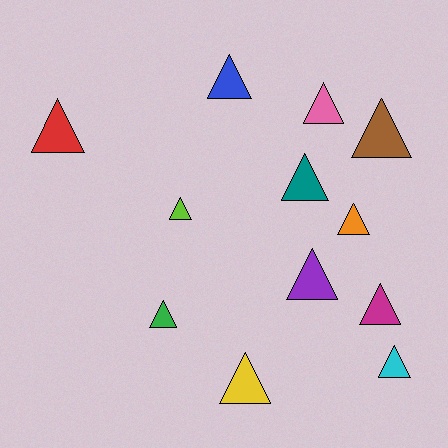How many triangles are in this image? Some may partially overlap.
There are 12 triangles.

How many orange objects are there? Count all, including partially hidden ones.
There is 1 orange object.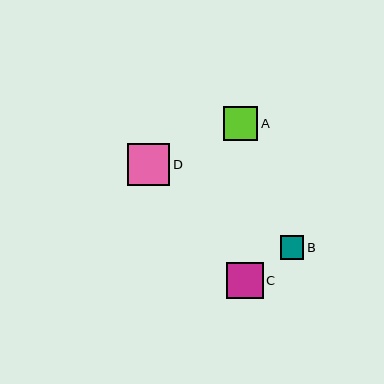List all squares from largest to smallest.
From largest to smallest: D, C, A, B.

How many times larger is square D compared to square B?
Square D is approximately 1.8 times the size of square B.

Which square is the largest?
Square D is the largest with a size of approximately 43 pixels.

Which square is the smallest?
Square B is the smallest with a size of approximately 23 pixels.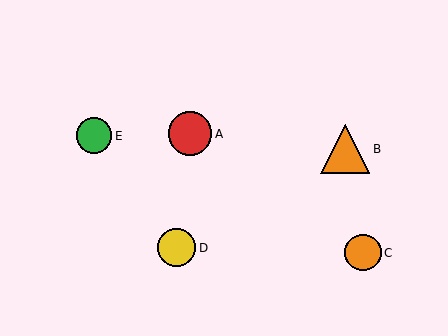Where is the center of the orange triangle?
The center of the orange triangle is at (345, 149).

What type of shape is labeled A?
Shape A is a red circle.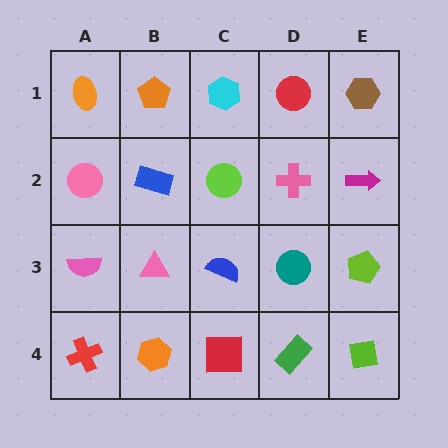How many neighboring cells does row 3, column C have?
4.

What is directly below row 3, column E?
A lime square.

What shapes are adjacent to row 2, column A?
An orange ellipse (row 1, column A), a pink semicircle (row 3, column A), a blue rectangle (row 2, column B).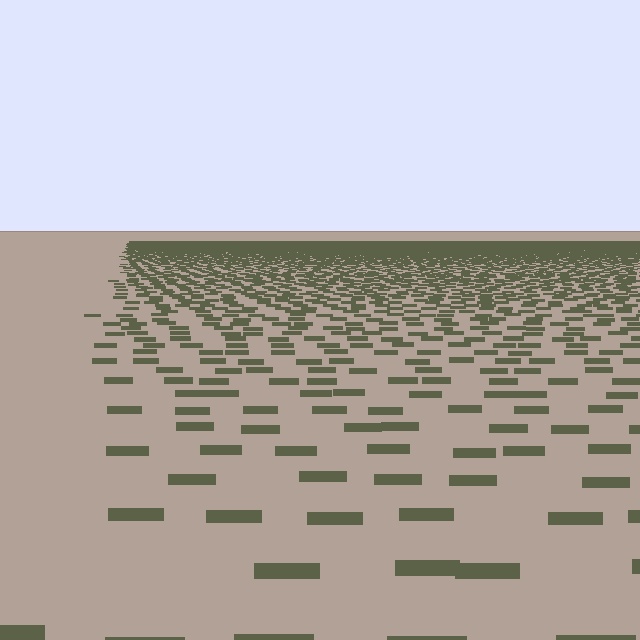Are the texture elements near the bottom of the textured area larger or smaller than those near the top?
Larger. Near the bottom, elements are closer to the viewer and appear at a bigger on-screen size.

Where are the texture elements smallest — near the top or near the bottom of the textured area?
Near the top.